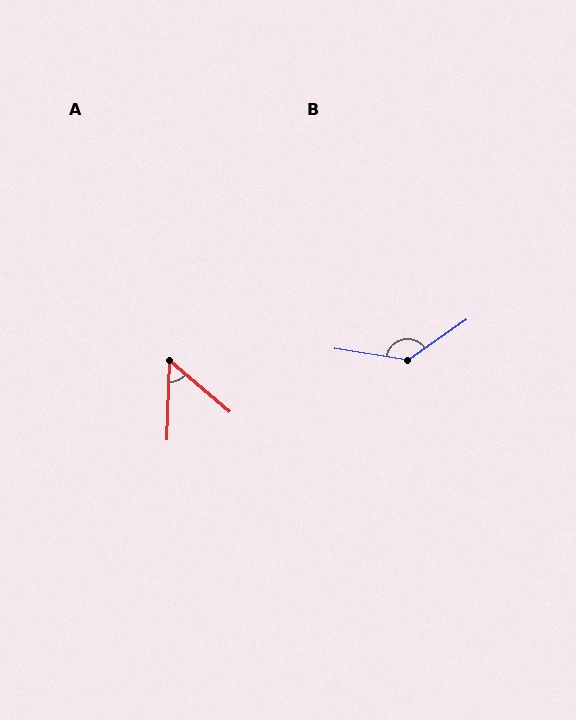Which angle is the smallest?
A, at approximately 51 degrees.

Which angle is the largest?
B, at approximately 136 degrees.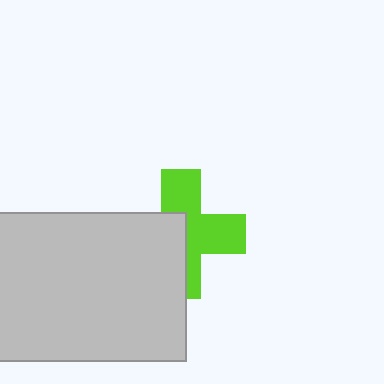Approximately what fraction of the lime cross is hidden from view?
Roughly 47% of the lime cross is hidden behind the light gray rectangle.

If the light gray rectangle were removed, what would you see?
You would see the complete lime cross.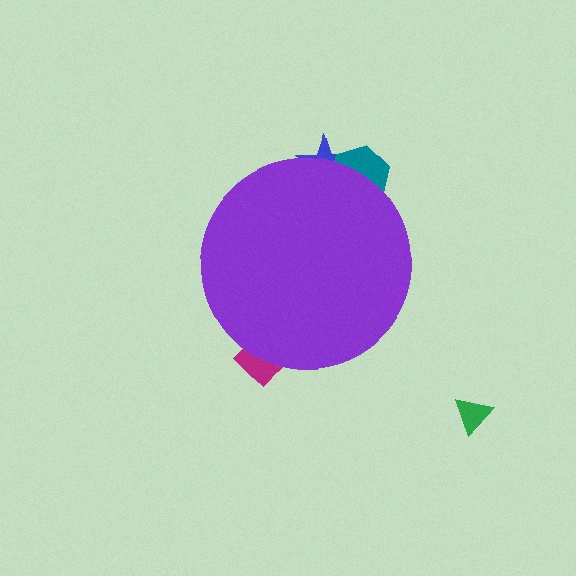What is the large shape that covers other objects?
A purple circle.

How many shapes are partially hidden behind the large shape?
3 shapes are partially hidden.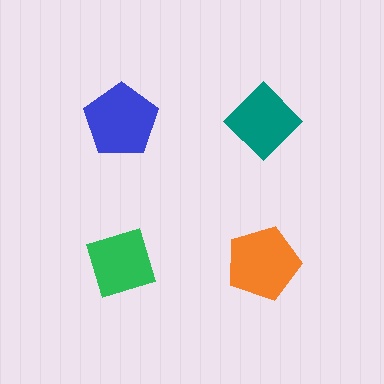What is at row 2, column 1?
A green diamond.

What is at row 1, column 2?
A teal diamond.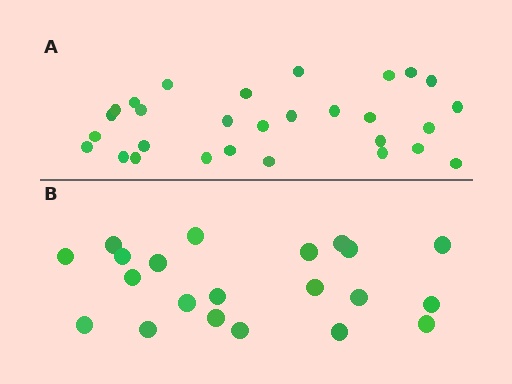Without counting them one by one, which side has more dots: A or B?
Region A (the top region) has more dots.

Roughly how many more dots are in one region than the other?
Region A has roughly 8 or so more dots than region B.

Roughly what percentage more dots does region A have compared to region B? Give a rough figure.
About 40% more.